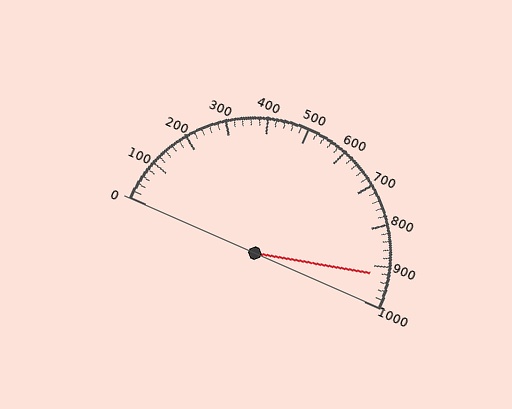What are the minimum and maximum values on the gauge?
The gauge ranges from 0 to 1000.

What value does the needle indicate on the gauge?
The needle indicates approximately 920.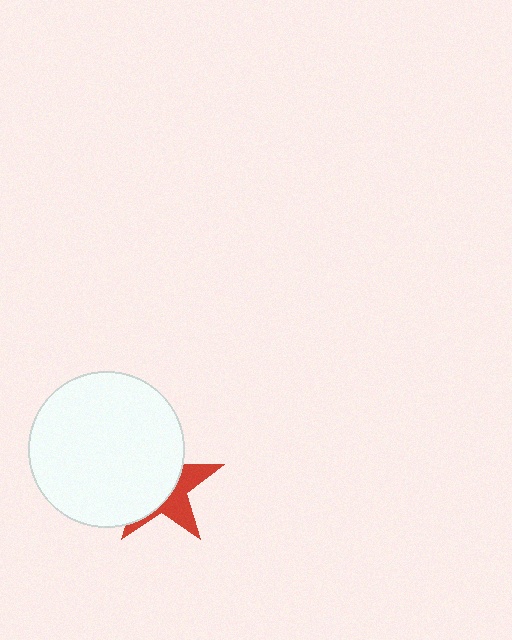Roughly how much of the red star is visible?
A small part of it is visible (roughly 37%).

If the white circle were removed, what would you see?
You would see the complete red star.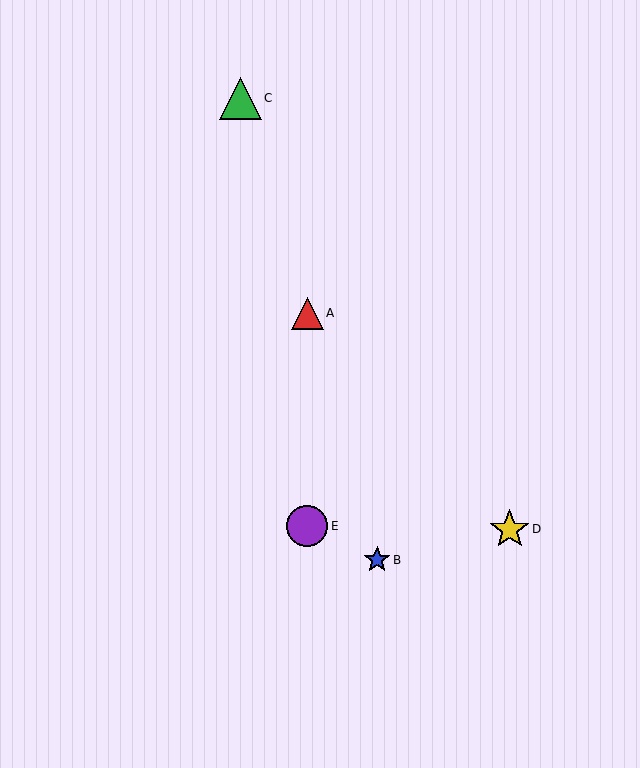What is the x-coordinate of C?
Object C is at x≈240.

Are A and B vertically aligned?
No, A is at x≈307 and B is at x≈377.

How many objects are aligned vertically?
2 objects (A, E) are aligned vertically.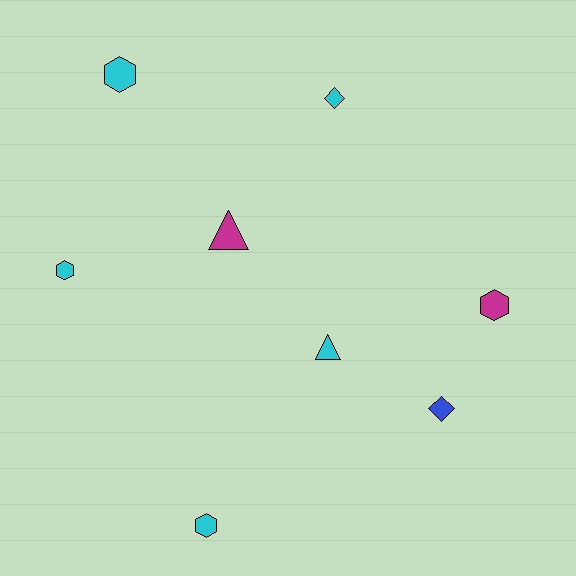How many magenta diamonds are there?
There are no magenta diamonds.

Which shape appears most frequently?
Hexagon, with 4 objects.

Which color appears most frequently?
Cyan, with 5 objects.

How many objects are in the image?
There are 8 objects.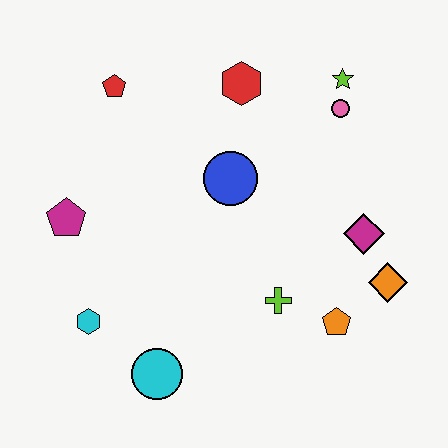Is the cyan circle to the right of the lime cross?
No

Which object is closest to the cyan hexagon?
The cyan circle is closest to the cyan hexagon.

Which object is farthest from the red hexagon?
The cyan circle is farthest from the red hexagon.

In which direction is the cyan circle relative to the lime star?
The cyan circle is below the lime star.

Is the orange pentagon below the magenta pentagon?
Yes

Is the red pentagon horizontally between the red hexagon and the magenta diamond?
No